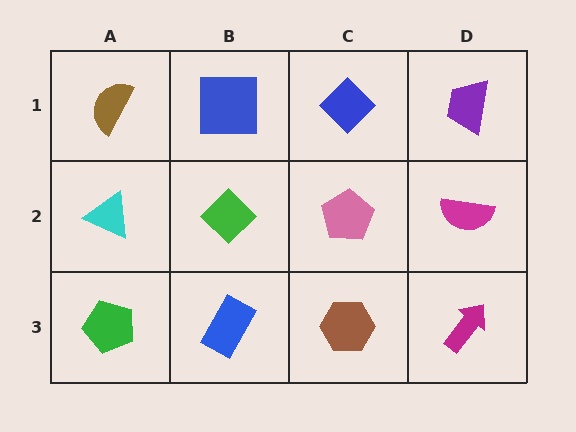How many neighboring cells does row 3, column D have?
2.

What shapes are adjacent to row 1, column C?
A pink pentagon (row 2, column C), a blue square (row 1, column B), a purple trapezoid (row 1, column D).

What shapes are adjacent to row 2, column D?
A purple trapezoid (row 1, column D), a magenta arrow (row 3, column D), a pink pentagon (row 2, column C).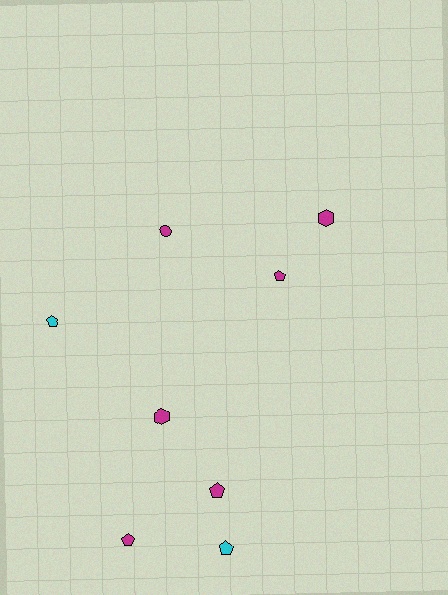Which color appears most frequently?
Magenta, with 6 objects.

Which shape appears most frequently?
Pentagon, with 5 objects.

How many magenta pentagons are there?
There are 3 magenta pentagons.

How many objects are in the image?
There are 8 objects.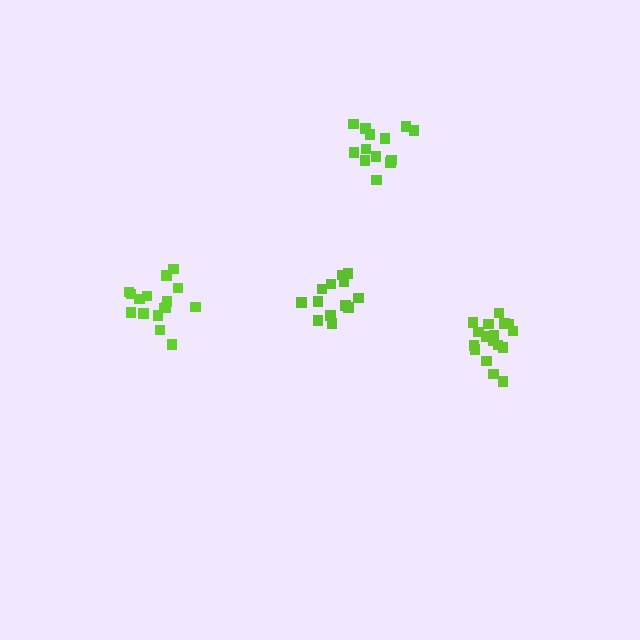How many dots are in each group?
Group 1: 13 dots, Group 2: 16 dots, Group 3: 17 dots, Group 4: 13 dots (59 total).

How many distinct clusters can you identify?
There are 4 distinct clusters.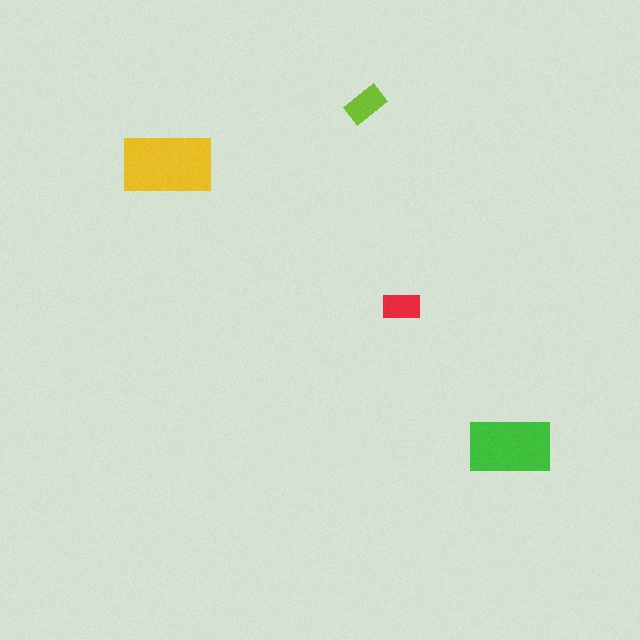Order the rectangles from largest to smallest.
the yellow one, the green one, the lime one, the red one.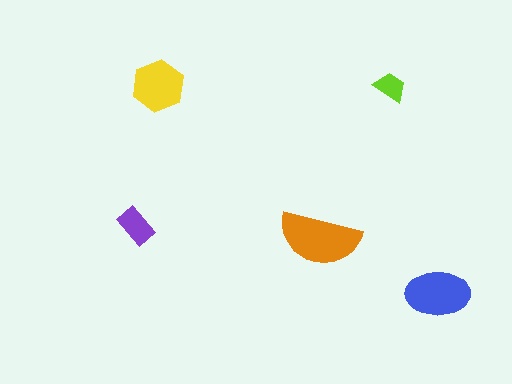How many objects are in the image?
There are 5 objects in the image.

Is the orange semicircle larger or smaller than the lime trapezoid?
Larger.